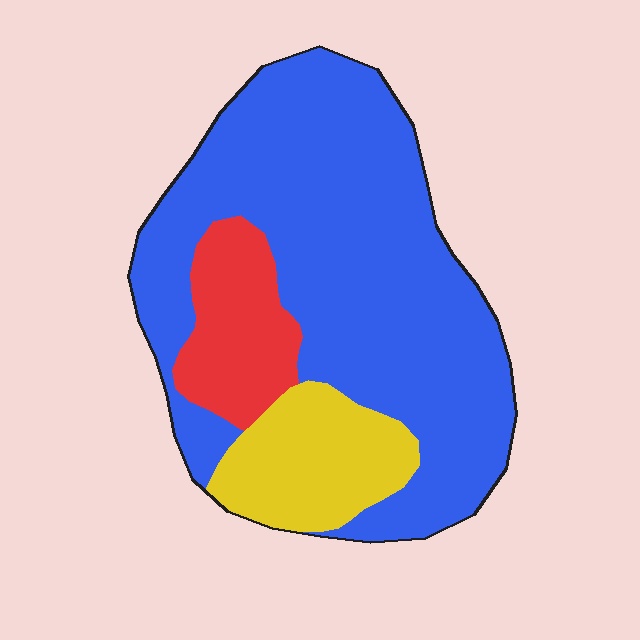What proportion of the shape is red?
Red covers about 15% of the shape.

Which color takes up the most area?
Blue, at roughly 70%.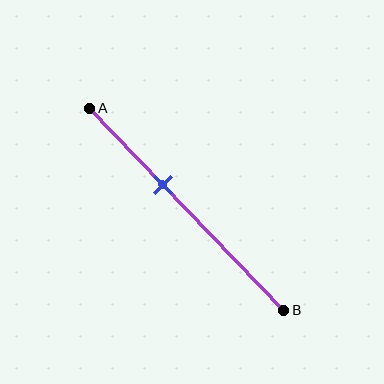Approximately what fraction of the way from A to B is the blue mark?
The blue mark is approximately 40% of the way from A to B.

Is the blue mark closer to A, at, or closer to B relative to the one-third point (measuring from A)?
The blue mark is closer to point B than the one-third point of segment AB.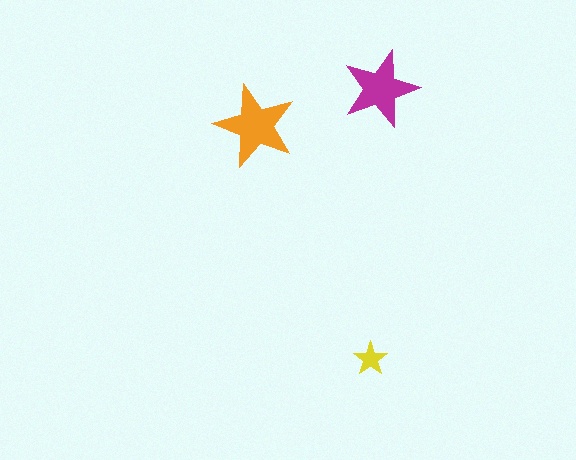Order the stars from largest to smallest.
the orange one, the magenta one, the yellow one.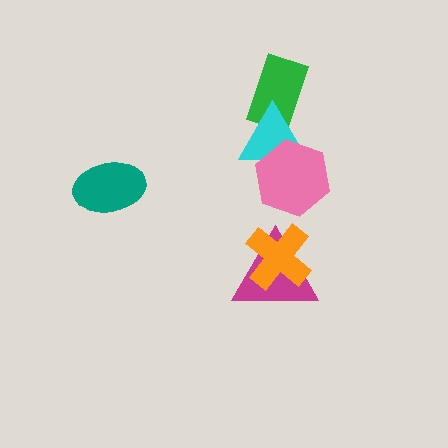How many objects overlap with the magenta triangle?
1 object overlaps with the magenta triangle.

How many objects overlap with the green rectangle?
1 object overlaps with the green rectangle.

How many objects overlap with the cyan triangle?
2 objects overlap with the cyan triangle.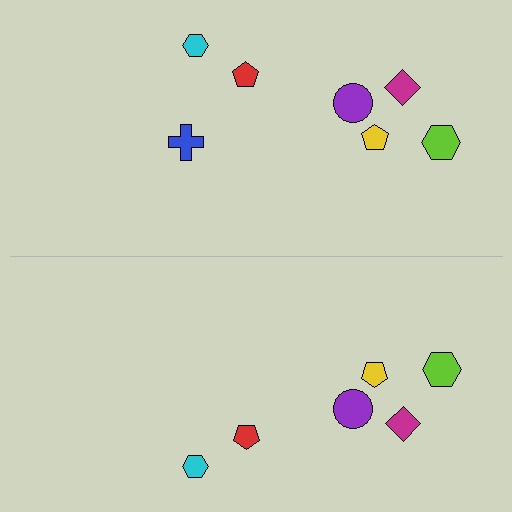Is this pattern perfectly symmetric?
No, the pattern is not perfectly symmetric. A blue cross is missing from the bottom side.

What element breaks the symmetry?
A blue cross is missing from the bottom side.